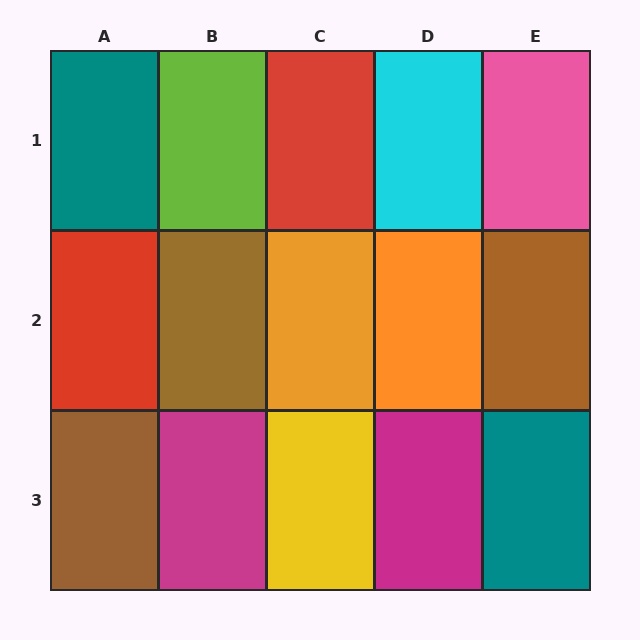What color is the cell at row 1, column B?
Lime.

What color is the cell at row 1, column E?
Pink.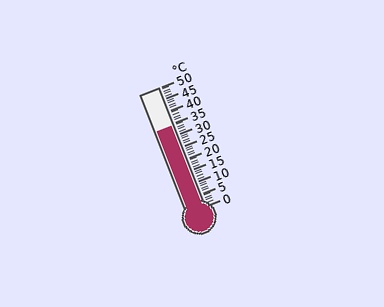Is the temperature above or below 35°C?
The temperature is below 35°C.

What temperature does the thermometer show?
The thermometer shows approximately 34°C.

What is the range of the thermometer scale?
The thermometer scale ranges from 0°C to 50°C.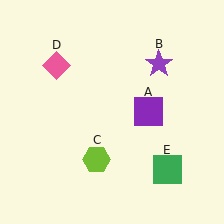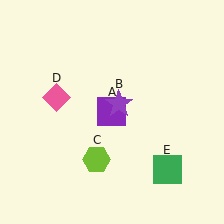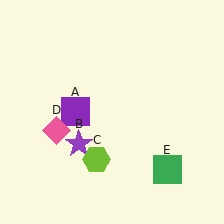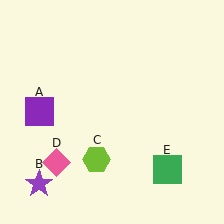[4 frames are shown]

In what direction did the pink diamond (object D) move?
The pink diamond (object D) moved down.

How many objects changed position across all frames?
3 objects changed position: purple square (object A), purple star (object B), pink diamond (object D).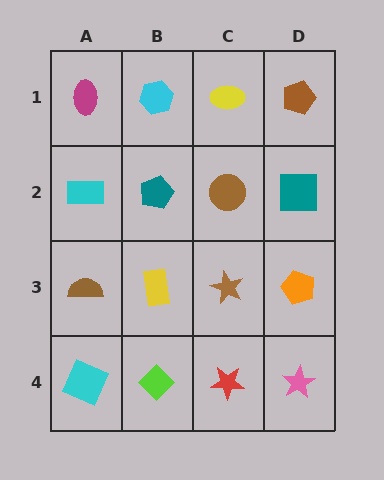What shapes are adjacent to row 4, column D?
An orange pentagon (row 3, column D), a red star (row 4, column C).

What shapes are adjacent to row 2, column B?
A cyan hexagon (row 1, column B), a yellow rectangle (row 3, column B), a cyan rectangle (row 2, column A), a brown circle (row 2, column C).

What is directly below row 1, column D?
A teal square.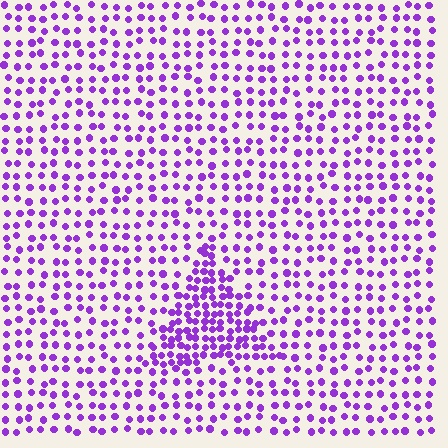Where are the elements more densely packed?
The elements are more densely packed inside the triangle boundary.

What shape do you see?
I see a triangle.